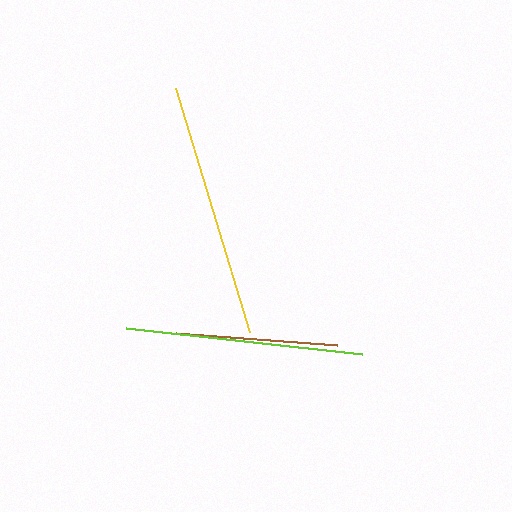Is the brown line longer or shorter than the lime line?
The lime line is longer than the brown line.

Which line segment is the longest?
The yellow line is the longest at approximately 255 pixels.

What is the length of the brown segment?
The brown segment is approximately 162 pixels long.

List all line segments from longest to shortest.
From longest to shortest: yellow, lime, brown.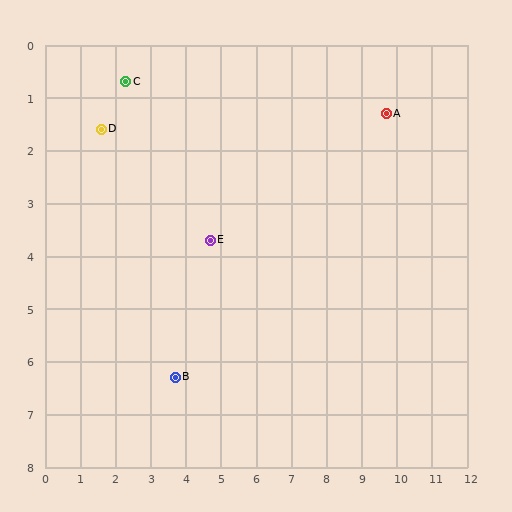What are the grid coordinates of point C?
Point C is at approximately (2.3, 0.7).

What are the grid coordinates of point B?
Point B is at approximately (3.7, 6.3).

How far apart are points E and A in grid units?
Points E and A are about 5.5 grid units apart.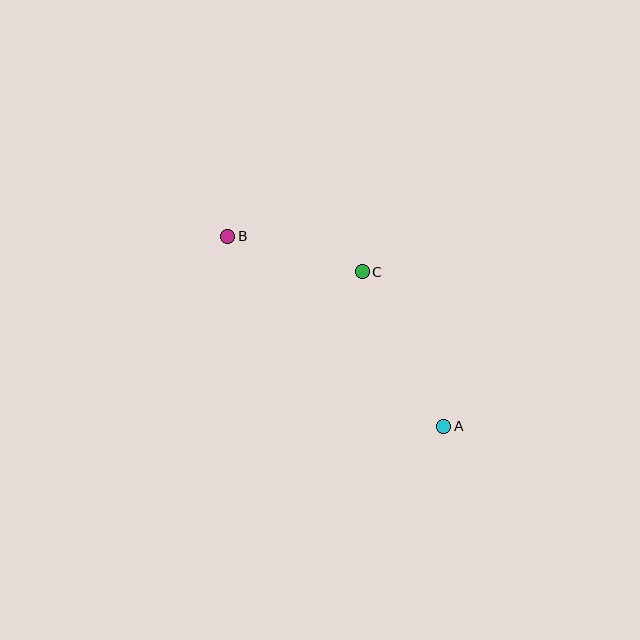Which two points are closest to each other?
Points B and C are closest to each other.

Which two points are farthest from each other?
Points A and B are farthest from each other.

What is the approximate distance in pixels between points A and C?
The distance between A and C is approximately 175 pixels.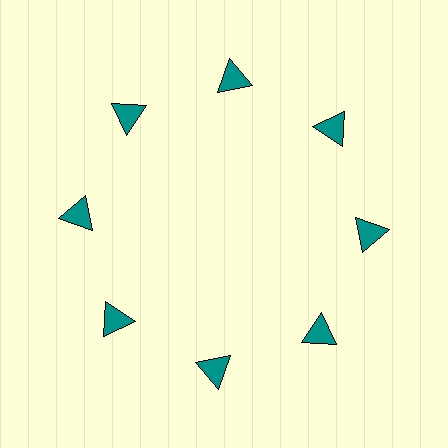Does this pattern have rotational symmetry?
Yes, this pattern has 8-fold rotational symmetry. It looks the same after rotating 45 degrees around the center.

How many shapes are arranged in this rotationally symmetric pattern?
There are 8 shapes, arranged in 8 groups of 1.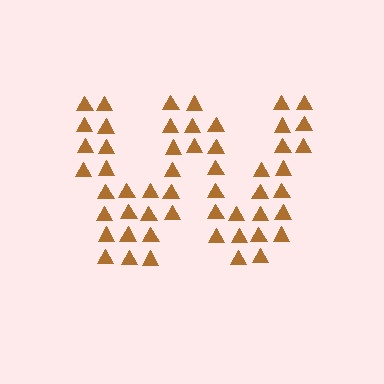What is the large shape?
The large shape is the letter W.